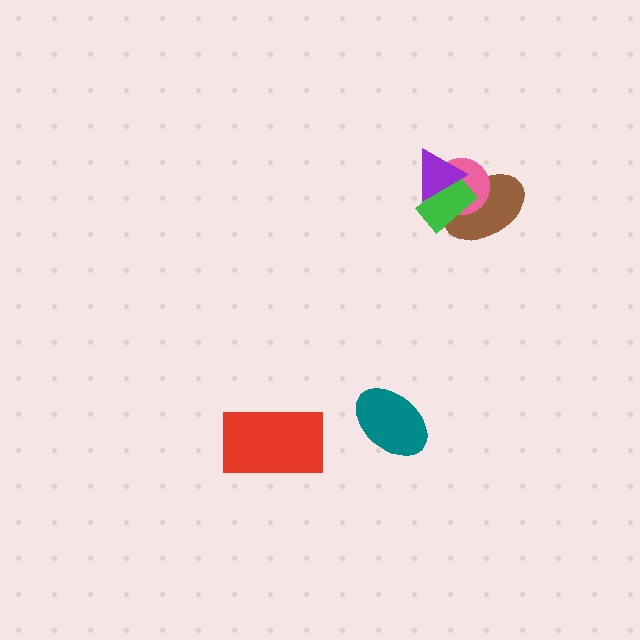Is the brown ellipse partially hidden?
Yes, it is partially covered by another shape.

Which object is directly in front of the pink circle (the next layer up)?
The green rectangle is directly in front of the pink circle.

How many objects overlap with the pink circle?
3 objects overlap with the pink circle.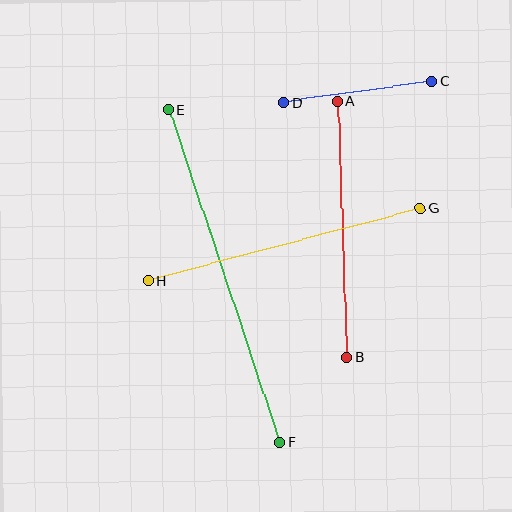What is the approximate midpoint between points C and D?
The midpoint is at approximately (358, 92) pixels.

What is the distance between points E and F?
The distance is approximately 351 pixels.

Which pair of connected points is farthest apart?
Points E and F are farthest apart.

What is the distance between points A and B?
The distance is approximately 256 pixels.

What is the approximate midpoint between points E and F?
The midpoint is at approximately (224, 276) pixels.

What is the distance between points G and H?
The distance is approximately 281 pixels.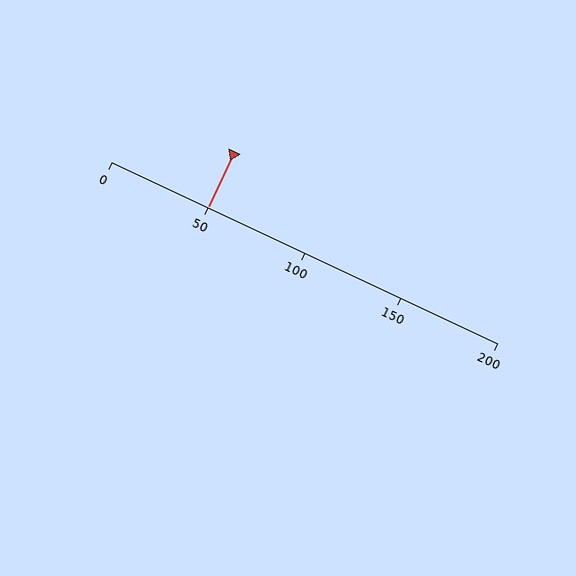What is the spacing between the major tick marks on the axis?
The major ticks are spaced 50 apart.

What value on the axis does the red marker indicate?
The marker indicates approximately 50.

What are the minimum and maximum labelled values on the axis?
The axis runs from 0 to 200.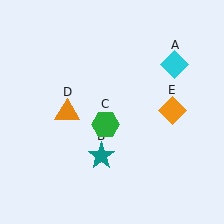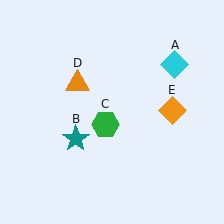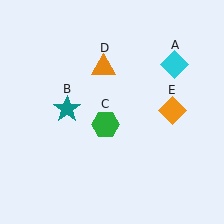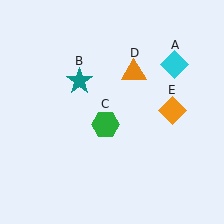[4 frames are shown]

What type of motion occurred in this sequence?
The teal star (object B), orange triangle (object D) rotated clockwise around the center of the scene.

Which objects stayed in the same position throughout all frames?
Cyan diamond (object A) and green hexagon (object C) and orange diamond (object E) remained stationary.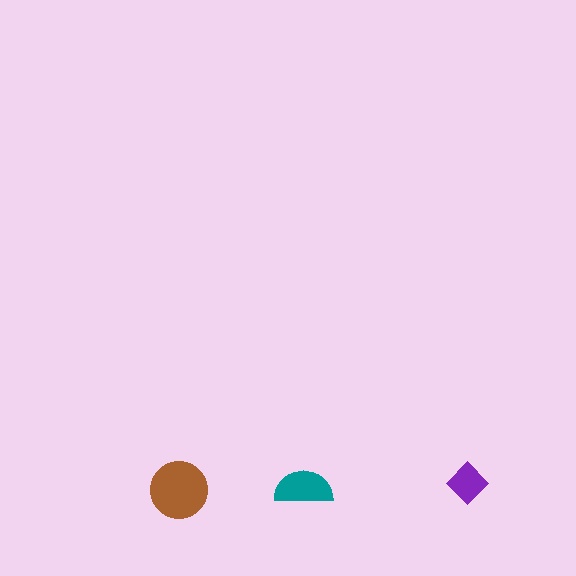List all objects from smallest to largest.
The purple diamond, the teal semicircle, the brown circle.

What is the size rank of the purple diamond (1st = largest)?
3rd.